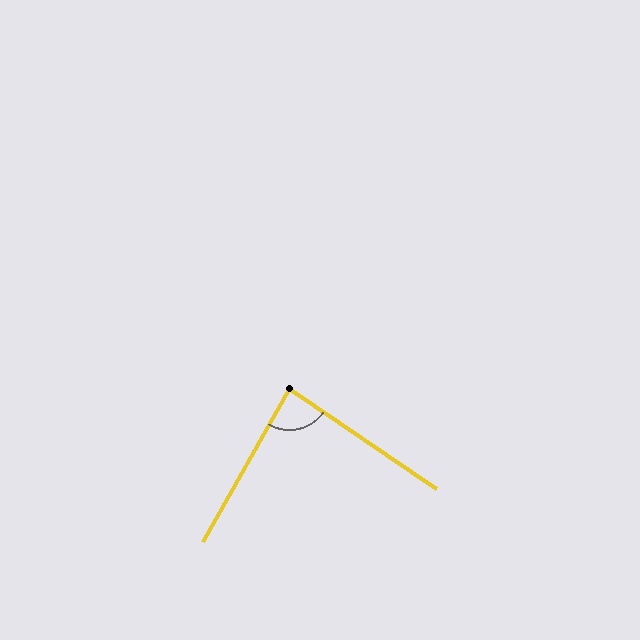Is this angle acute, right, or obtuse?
It is approximately a right angle.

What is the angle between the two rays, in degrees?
Approximately 85 degrees.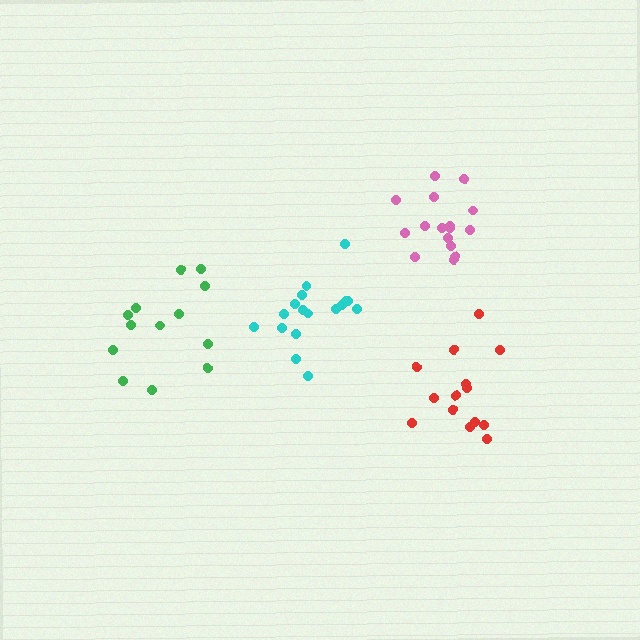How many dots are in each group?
Group 1: 16 dots, Group 2: 13 dots, Group 3: 14 dots, Group 4: 17 dots (60 total).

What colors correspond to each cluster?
The clusters are colored: pink, green, red, cyan.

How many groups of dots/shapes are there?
There are 4 groups.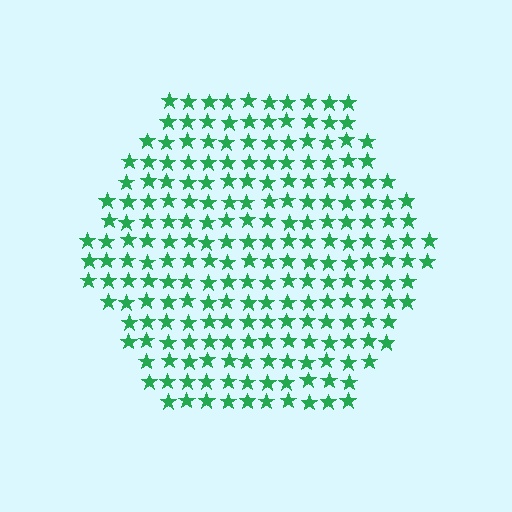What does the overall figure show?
The overall figure shows a hexagon.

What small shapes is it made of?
It is made of small stars.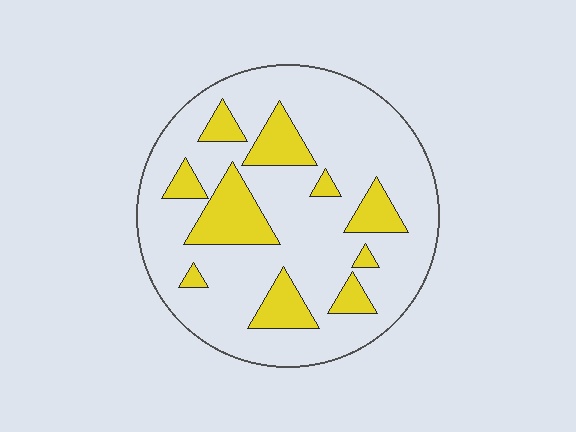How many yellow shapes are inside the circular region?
10.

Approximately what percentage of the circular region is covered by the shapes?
Approximately 20%.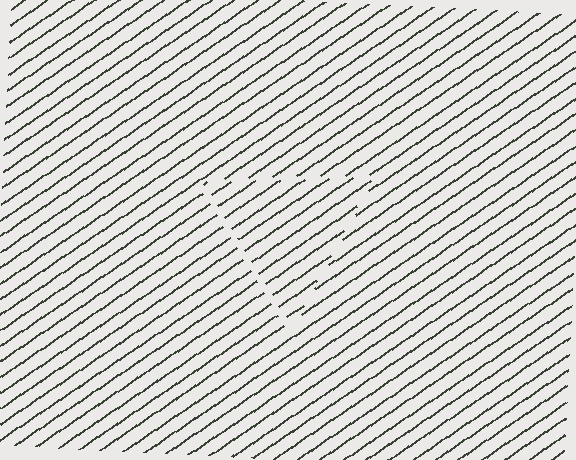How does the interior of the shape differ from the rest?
The interior of the shape contains the same grating, shifted by half a period — the contour is defined by the phase discontinuity where line-ends from the inner and outer gratings abut.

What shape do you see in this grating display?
An illusory triangle. The interior of the shape contains the same grating, shifted by half a period — the contour is defined by the phase discontinuity where line-ends from the inner and outer gratings abut.